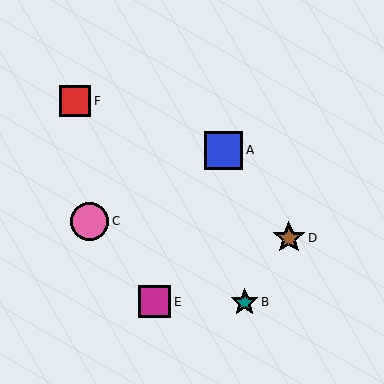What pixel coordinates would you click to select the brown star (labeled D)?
Click at (289, 238) to select the brown star D.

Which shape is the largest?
The blue square (labeled A) is the largest.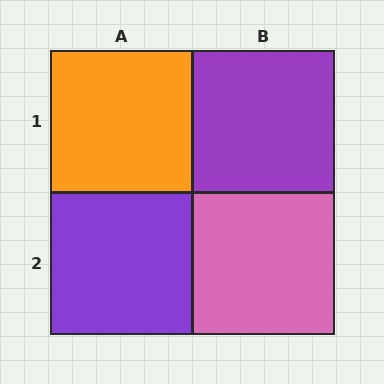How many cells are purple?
2 cells are purple.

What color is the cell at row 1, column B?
Purple.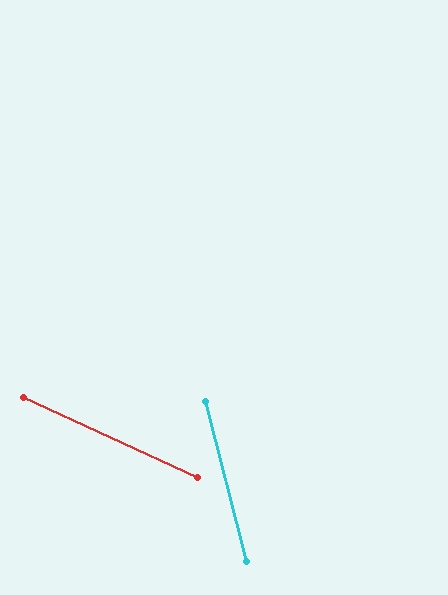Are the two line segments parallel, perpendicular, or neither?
Neither parallel nor perpendicular — they differ by about 51°.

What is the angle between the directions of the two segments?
Approximately 51 degrees.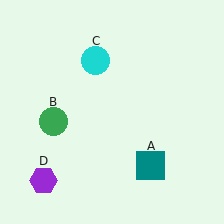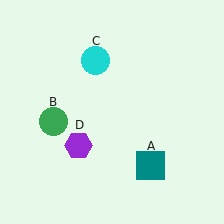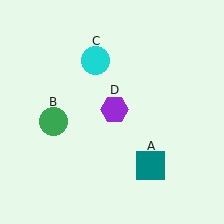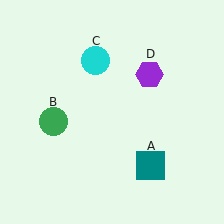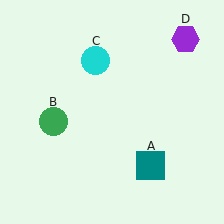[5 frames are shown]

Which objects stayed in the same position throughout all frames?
Teal square (object A) and green circle (object B) and cyan circle (object C) remained stationary.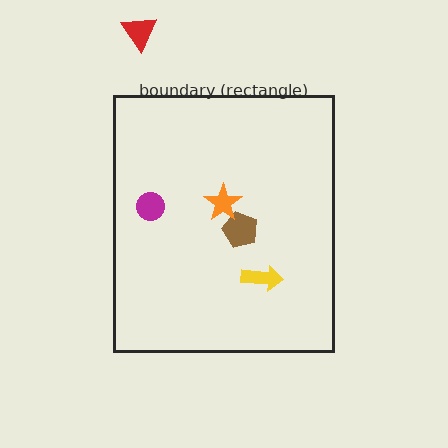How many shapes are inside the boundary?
4 inside, 1 outside.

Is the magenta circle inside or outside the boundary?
Inside.